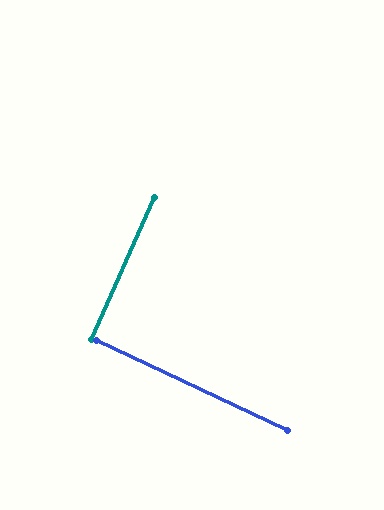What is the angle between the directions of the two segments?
Approximately 89 degrees.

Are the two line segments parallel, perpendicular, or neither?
Perpendicular — they meet at approximately 89°.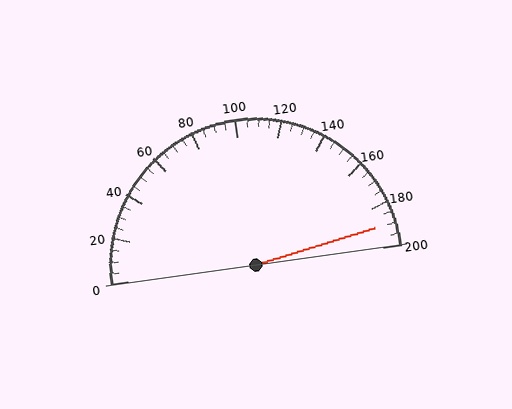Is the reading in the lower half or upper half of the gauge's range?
The reading is in the upper half of the range (0 to 200).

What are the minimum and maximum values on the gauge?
The gauge ranges from 0 to 200.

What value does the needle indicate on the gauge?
The needle indicates approximately 190.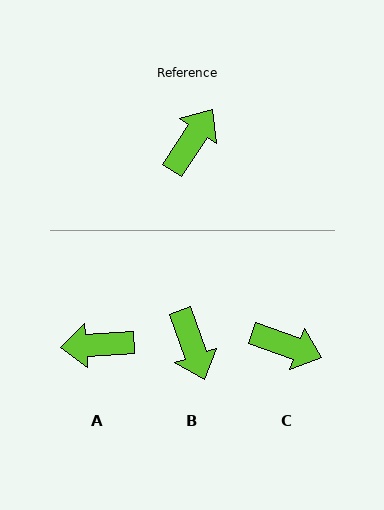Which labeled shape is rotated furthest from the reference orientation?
B, about 127 degrees away.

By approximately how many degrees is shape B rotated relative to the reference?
Approximately 127 degrees clockwise.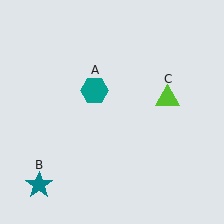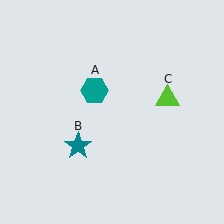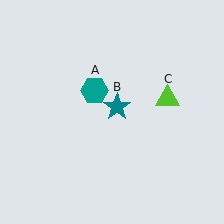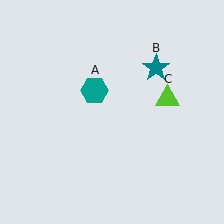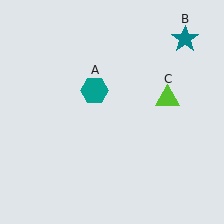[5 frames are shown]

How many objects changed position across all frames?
1 object changed position: teal star (object B).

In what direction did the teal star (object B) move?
The teal star (object B) moved up and to the right.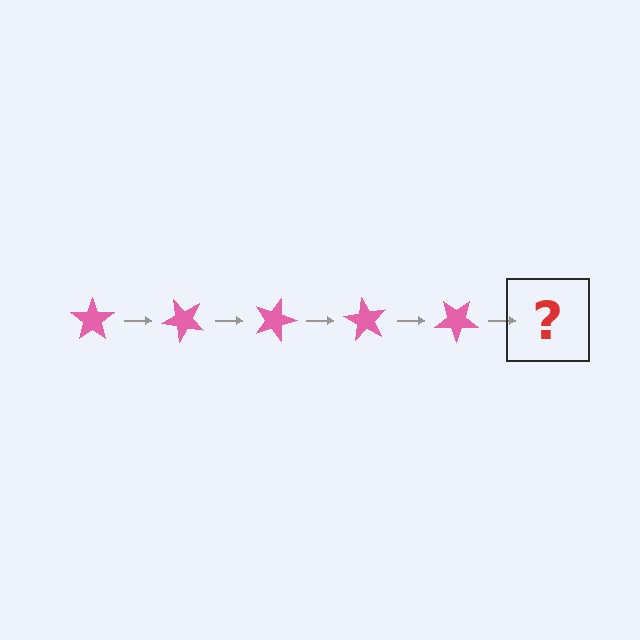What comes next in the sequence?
The next element should be a pink star rotated 225 degrees.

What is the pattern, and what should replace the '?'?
The pattern is that the star rotates 45 degrees each step. The '?' should be a pink star rotated 225 degrees.